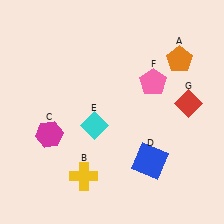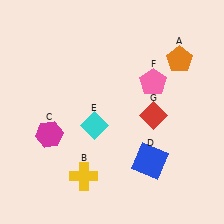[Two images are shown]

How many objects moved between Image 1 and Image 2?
1 object moved between the two images.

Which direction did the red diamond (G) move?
The red diamond (G) moved left.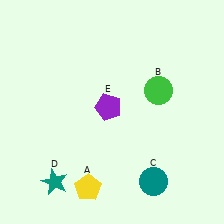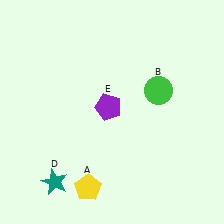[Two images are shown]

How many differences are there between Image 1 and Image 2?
There is 1 difference between the two images.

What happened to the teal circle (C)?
The teal circle (C) was removed in Image 2. It was in the bottom-right area of Image 1.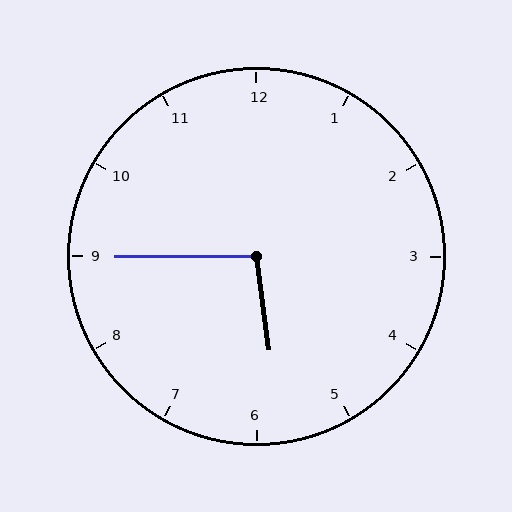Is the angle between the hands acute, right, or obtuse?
It is obtuse.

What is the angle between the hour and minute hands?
Approximately 98 degrees.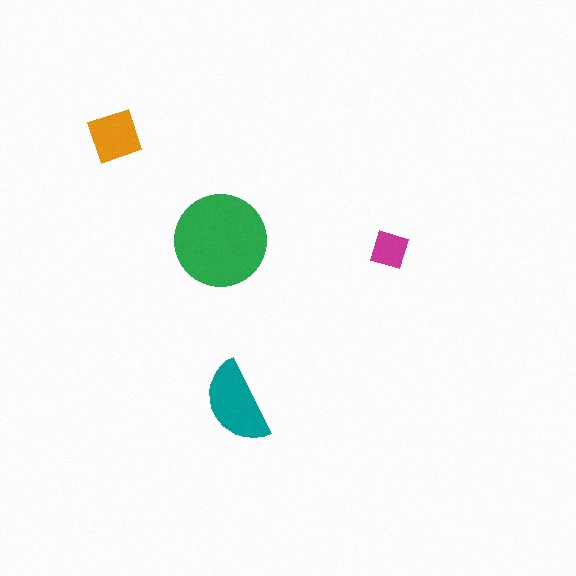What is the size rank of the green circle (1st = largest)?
1st.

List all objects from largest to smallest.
The green circle, the teal semicircle, the orange square, the magenta diamond.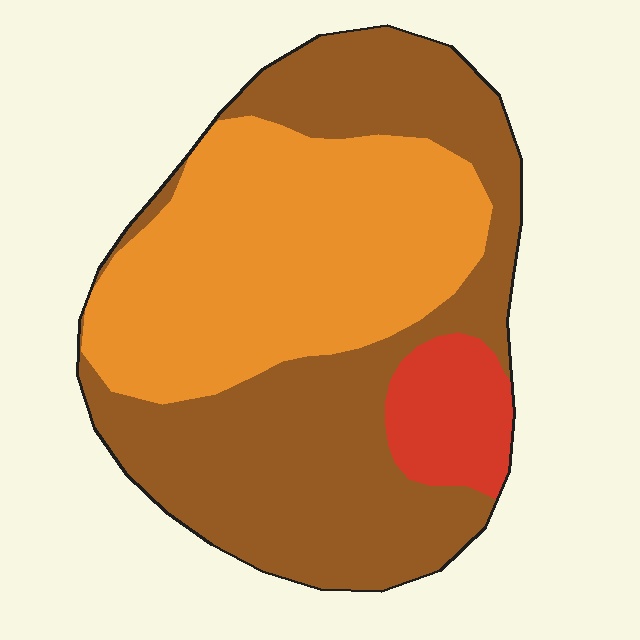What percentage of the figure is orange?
Orange covers around 40% of the figure.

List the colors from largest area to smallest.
From largest to smallest: brown, orange, red.